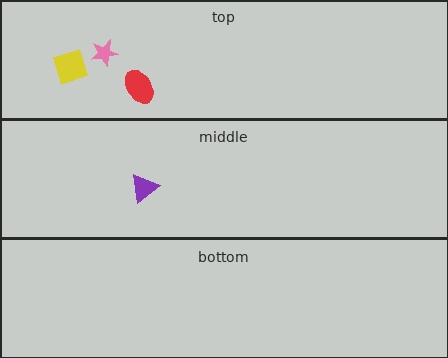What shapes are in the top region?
The pink star, the yellow diamond, the red ellipse.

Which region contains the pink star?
The top region.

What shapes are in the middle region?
The purple triangle.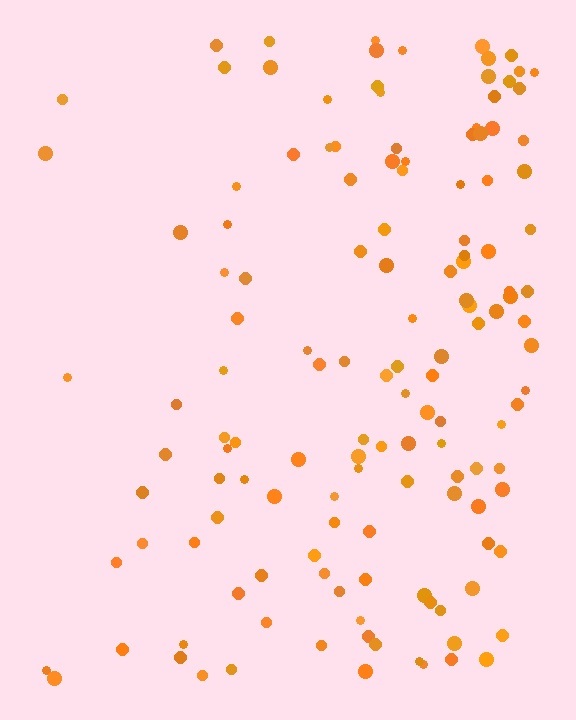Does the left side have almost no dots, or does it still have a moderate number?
Still a moderate number, just noticeably fewer than the right.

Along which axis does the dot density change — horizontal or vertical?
Horizontal.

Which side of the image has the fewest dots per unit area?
The left.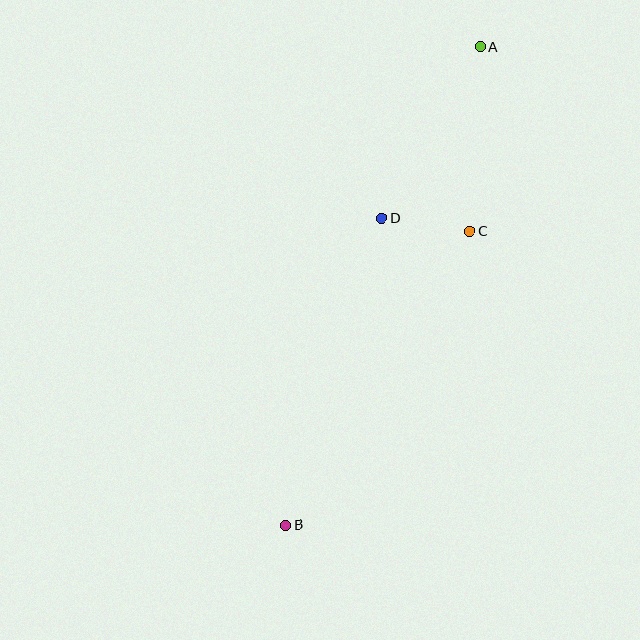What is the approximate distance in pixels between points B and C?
The distance between B and C is approximately 347 pixels.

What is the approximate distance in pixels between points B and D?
The distance between B and D is approximately 321 pixels.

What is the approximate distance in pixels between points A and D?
The distance between A and D is approximately 197 pixels.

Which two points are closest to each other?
Points C and D are closest to each other.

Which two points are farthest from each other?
Points A and B are farthest from each other.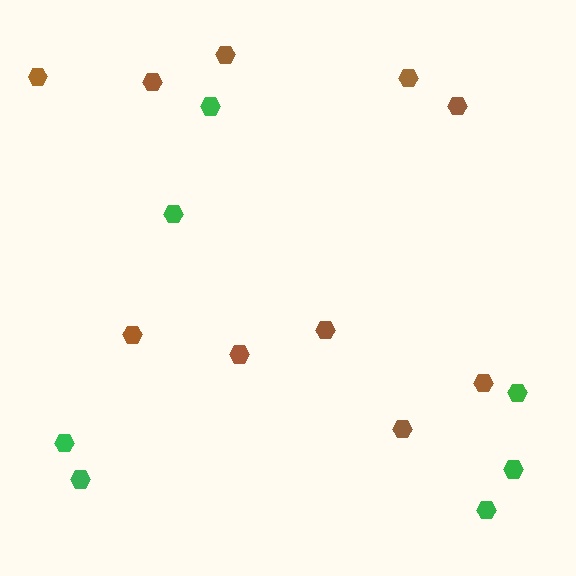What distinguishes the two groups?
There are 2 groups: one group of green hexagons (7) and one group of brown hexagons (10).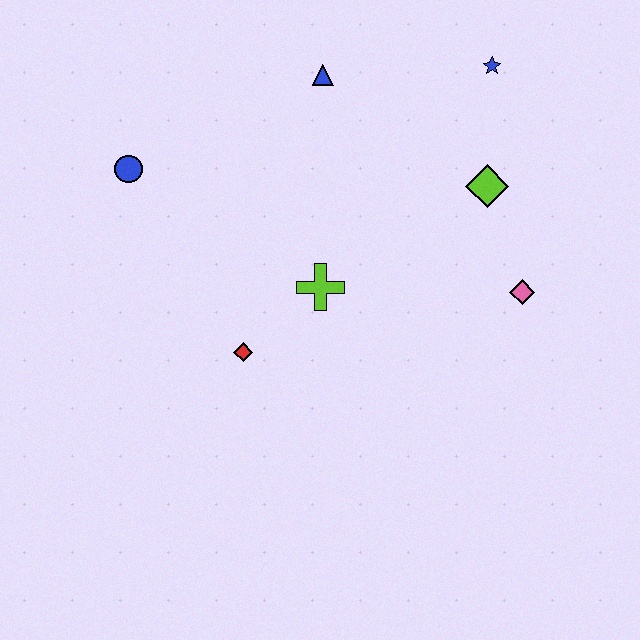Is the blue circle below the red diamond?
No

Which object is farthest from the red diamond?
The blue star is farthest from the red diamond.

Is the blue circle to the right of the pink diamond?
No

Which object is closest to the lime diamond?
The pink diamond is closest to the lime diamond.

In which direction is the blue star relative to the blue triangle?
The blue star is to the right of the blue triangle.